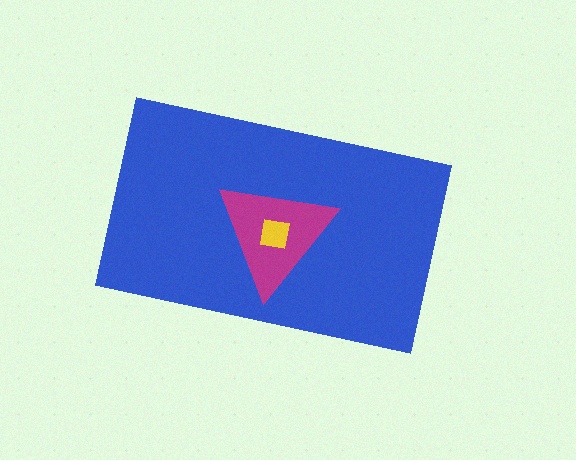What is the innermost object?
The yellow square.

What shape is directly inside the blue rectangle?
The magenta triangle.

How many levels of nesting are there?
3.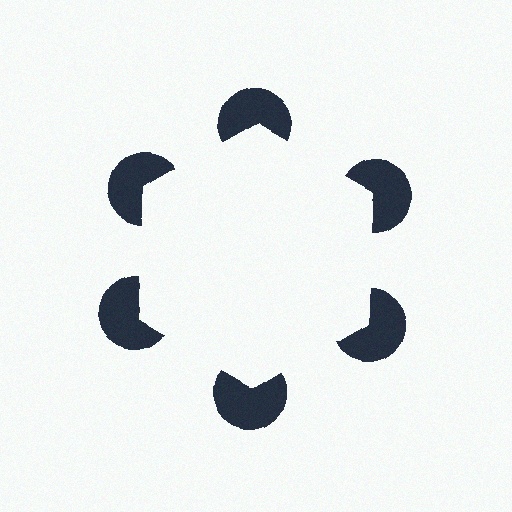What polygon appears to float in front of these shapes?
An illusory hexagon — its edges are inferred from the aligned wedge cuts in the pac-man discs, not physically drawn.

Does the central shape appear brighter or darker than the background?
It typically appears slightly brighter than the background, even though no actual brightness change is drawn.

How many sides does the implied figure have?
6 sides.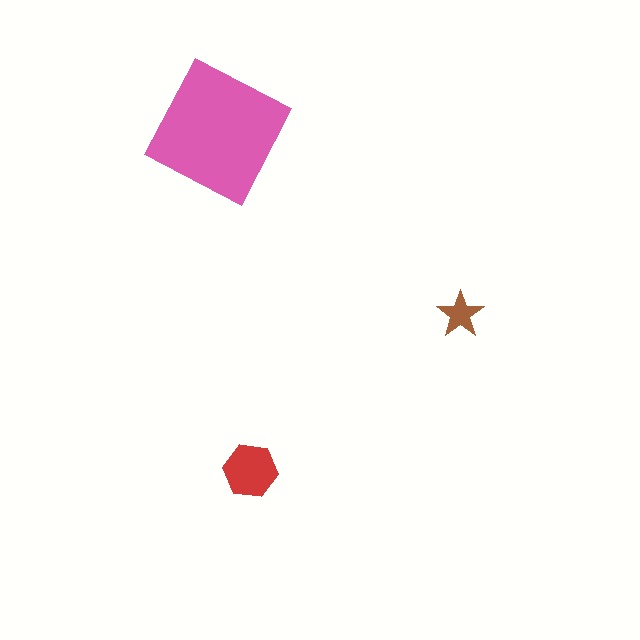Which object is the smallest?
The brown star.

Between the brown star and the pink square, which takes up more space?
The pink square.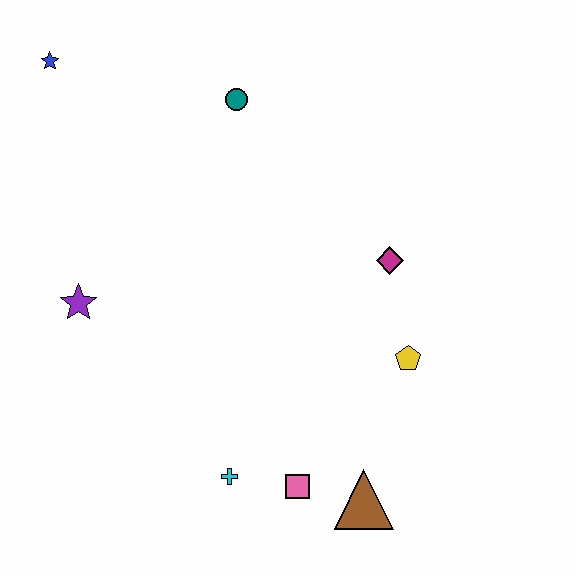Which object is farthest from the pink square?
The blue star is farthest from the pink square.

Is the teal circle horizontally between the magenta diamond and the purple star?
Yes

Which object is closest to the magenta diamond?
The yellow pentagon is closest to the magenta diamond.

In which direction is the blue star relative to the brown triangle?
The blue star is above the brown triangle.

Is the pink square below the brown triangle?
No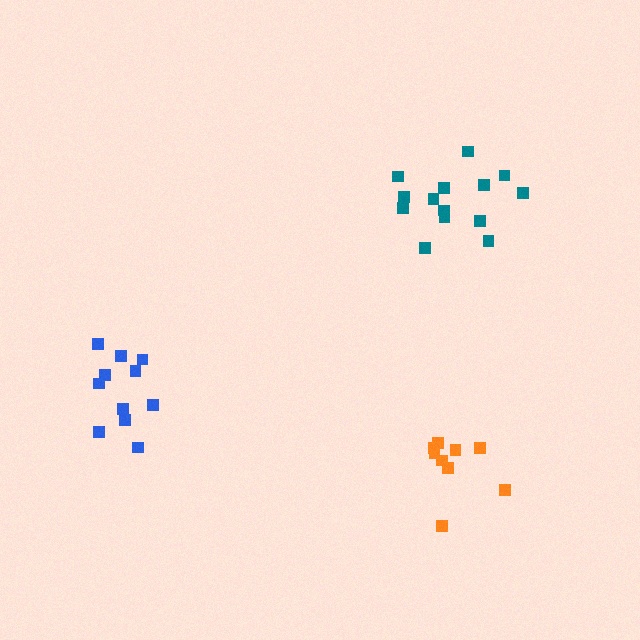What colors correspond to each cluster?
The clusters are colored: blue, teal, orange.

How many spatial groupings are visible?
There are 3 spatial groupings.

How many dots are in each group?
Group 1: 11 dots, Group 2: 14 dots, Group 3: 9 dots (34 total).